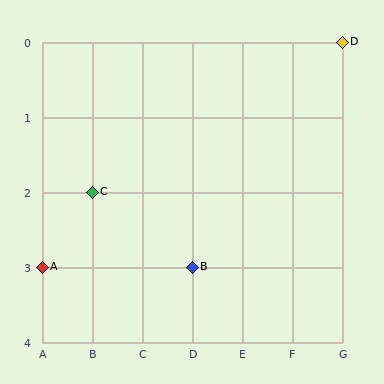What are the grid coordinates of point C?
Point C is at grid coordinates (B, 2).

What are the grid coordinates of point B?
Point B is at grid coordinates (D, 3).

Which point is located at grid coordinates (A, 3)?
Point A is at (A, 3).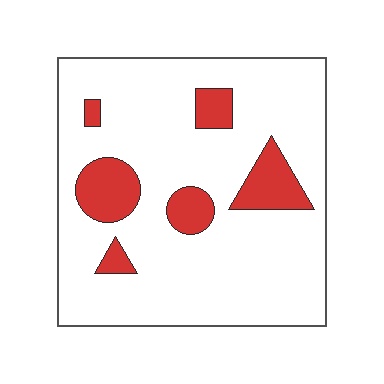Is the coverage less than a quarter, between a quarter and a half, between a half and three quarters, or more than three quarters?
Less than a quarter.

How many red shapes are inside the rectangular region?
6.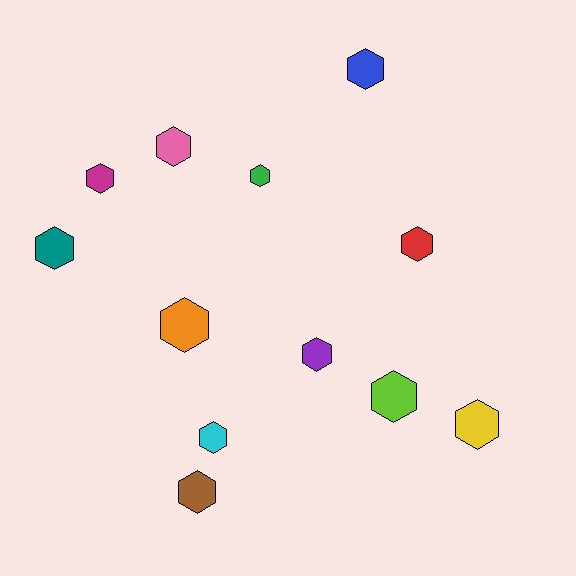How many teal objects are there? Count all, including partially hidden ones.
There is 1 teal object.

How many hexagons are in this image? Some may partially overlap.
There are 12 hexagons.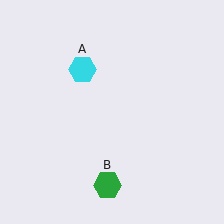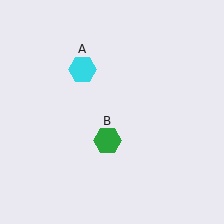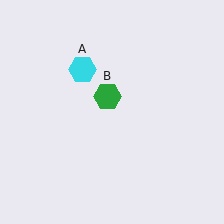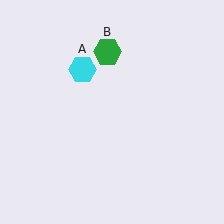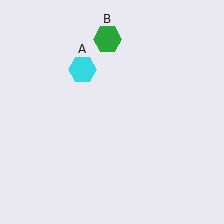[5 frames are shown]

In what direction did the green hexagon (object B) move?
The green hexagon (object B) moved up.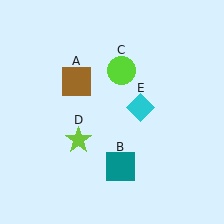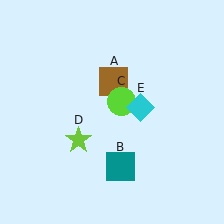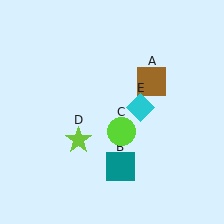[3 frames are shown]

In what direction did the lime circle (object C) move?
The lime circle (object C) moved down.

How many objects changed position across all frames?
2 objects changed position: brown square (object A), lime circle (object C).